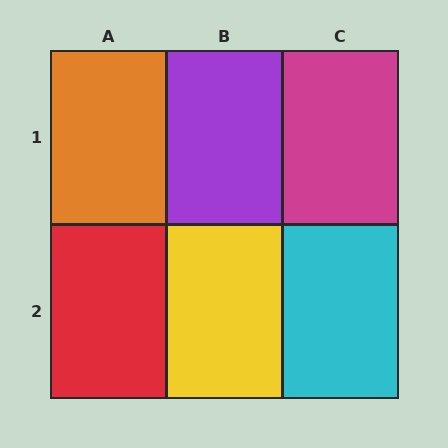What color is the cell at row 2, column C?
Cyan.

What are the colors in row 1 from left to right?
Orange, purple, magenta.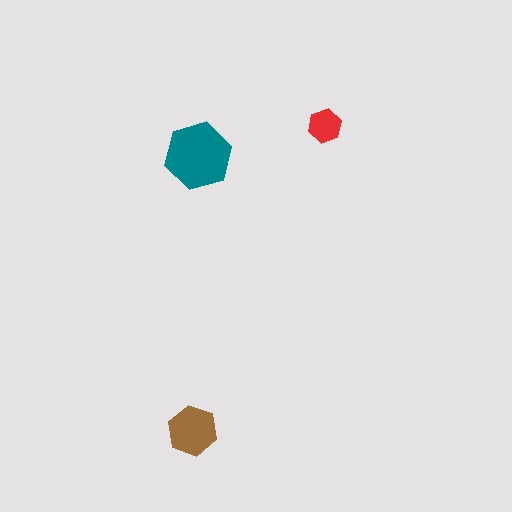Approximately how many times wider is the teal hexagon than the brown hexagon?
About 1.5 times wider.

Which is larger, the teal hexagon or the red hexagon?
The teal one.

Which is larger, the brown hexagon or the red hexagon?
The brown one.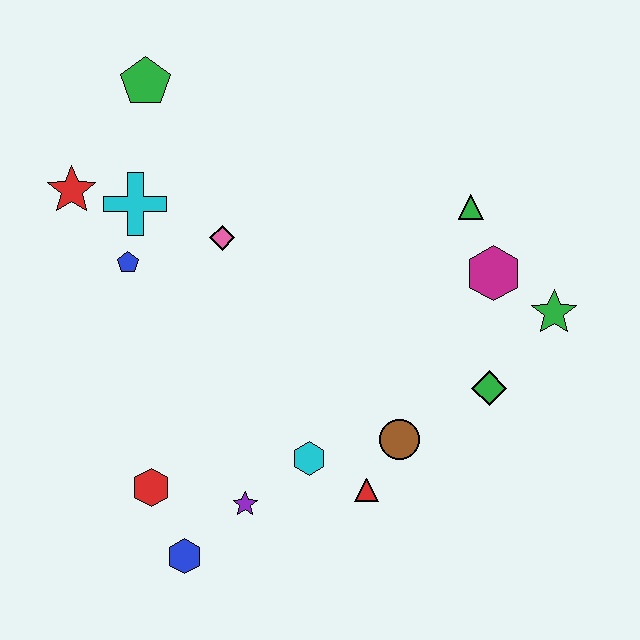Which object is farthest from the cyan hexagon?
The green pentagon is farthest from the cyan hexagon.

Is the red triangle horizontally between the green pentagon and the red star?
No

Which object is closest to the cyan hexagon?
The red triangle is closest to the cyan hexagon.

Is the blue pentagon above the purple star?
Yes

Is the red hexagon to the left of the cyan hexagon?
Yes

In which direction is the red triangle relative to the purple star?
The red triangle is to the right of the purple star.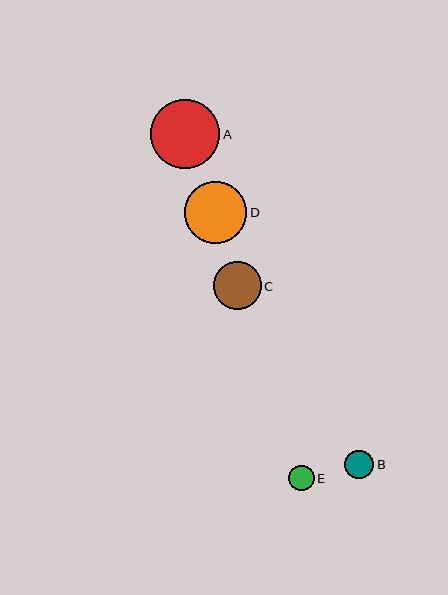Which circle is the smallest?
Circle E is the smallest with a size of approximately 26 pixels.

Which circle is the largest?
Circle A is the largest with a size of approximately 69 pixels.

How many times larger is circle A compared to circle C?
Circle A is approximately 1.4 times the size of circle C.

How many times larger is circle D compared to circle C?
Circle D is approximately 1.3 times the size of circle C.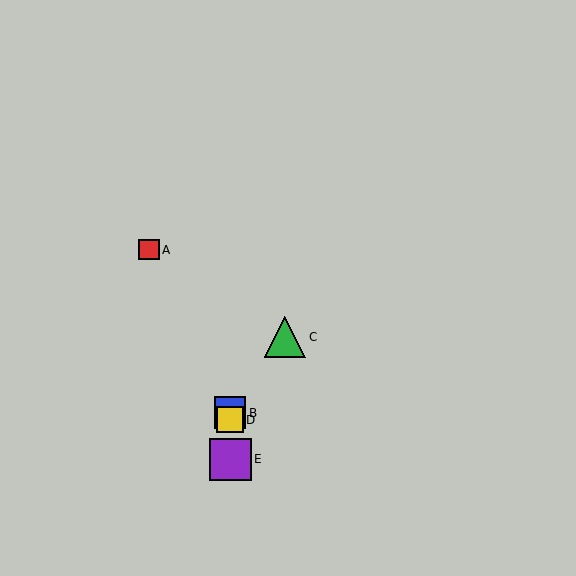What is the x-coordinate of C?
Object C is at x≈285.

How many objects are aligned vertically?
3 objects (B, D, E) are aligned vertically.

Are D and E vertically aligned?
Yes, both are at x≈230.